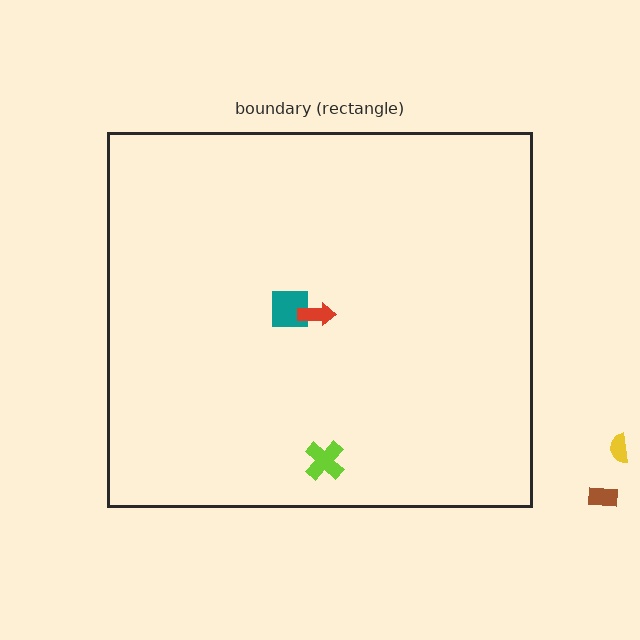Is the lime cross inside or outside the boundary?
Inside.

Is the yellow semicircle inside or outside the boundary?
Outside.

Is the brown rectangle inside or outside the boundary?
Outside.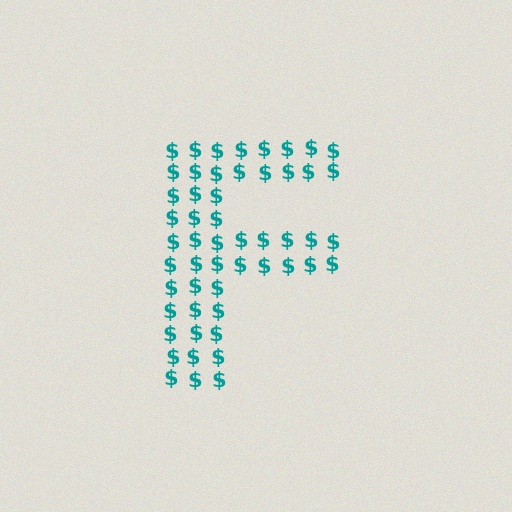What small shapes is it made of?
It is made of small dollar signs.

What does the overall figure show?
The overall figure shows the letter F.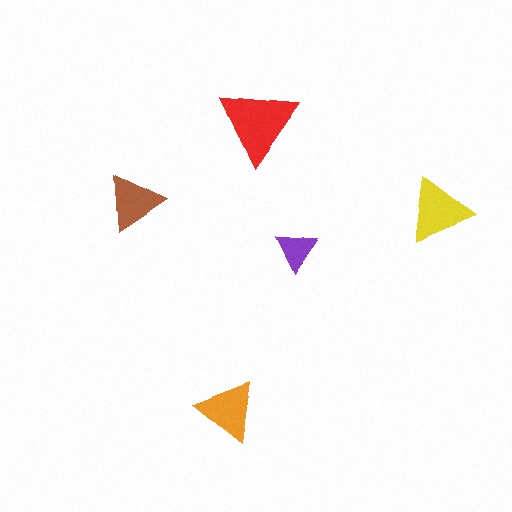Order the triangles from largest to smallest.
the red one, the yellow one, the orange one, the brown one, the purple one.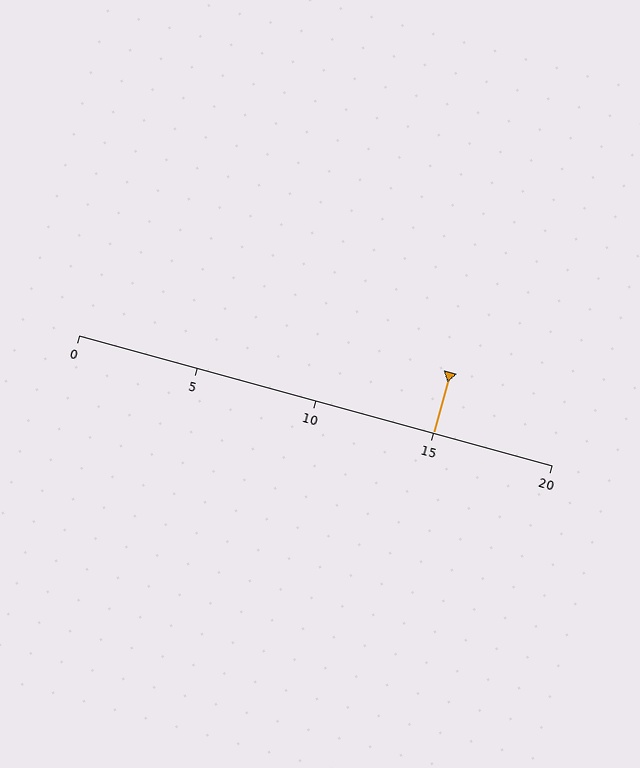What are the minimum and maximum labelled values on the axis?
The axis runs from 0 to 20.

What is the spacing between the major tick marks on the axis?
The major ticks are spaced 5 apart.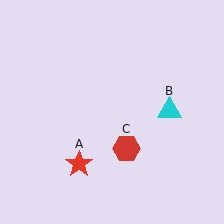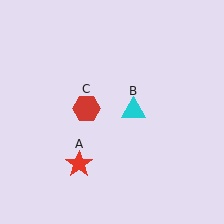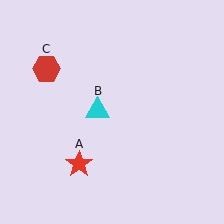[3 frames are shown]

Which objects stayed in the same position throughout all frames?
Red star (object A) remained stationary.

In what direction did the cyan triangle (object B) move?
The cyan triangle (object B) moved left.